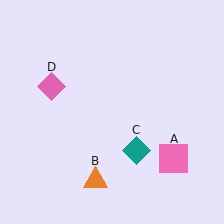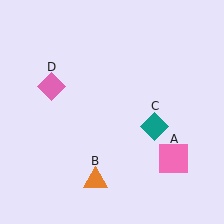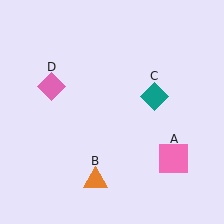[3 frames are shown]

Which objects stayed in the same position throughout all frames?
Pink square (object A) and orange triangle (object B) and pink diamond (object D) remained stationary.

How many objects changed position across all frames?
1 object changed position: teal diamond (object C).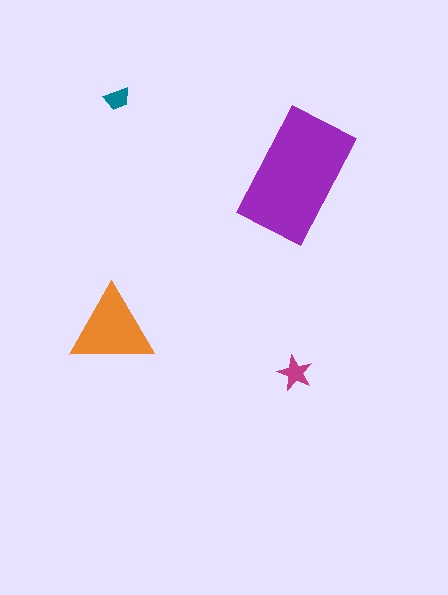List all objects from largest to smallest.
The purple rectangle, the orange triangle, the magenta star, the teal trapezoid.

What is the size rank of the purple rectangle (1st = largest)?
1st.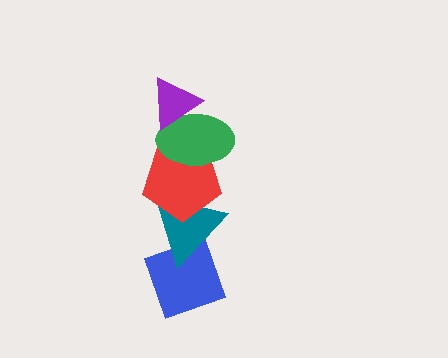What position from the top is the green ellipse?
The green ellipse is 2nd from the top.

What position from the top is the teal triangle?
The teal triangle is 4th from the top.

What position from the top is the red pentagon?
The red pentagon is 3rd from the top.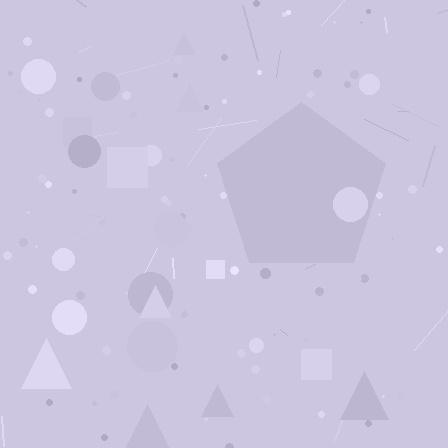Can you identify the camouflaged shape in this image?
The camouflaged shape is a pentagon.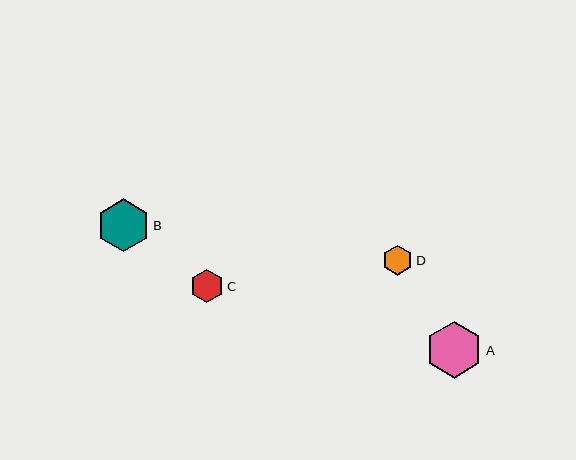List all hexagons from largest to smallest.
From largest to smallest: A, B, C, D.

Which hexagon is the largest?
Hexagon A is the largest with a size of approximately 57 pixels.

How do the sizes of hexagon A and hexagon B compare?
Hexagon A and hexagon B are approximately the same size.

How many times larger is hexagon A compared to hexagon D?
Hexagon A is approximately 1.9 times the size of hexagon D.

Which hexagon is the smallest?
Hexagon D is the smallest with a size of approximately 30 pixels.